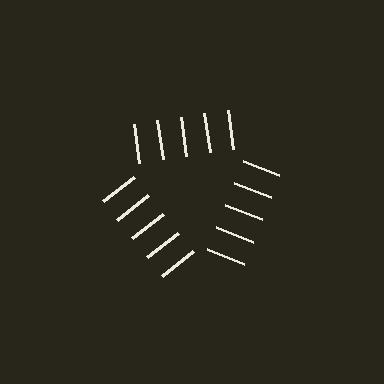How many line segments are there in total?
15 — 5 along each of the 3 edges.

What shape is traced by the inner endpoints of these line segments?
An illusory triangle — the line segments terminate on its edges but no continuous stroke is drawn.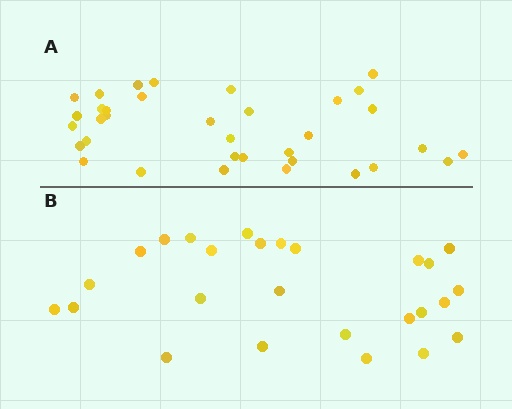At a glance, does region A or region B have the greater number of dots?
Region A (the top region) has more dots.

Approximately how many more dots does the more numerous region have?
Region A has roughly 8 or so more dots than region B.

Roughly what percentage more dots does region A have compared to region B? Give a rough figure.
About 35% more.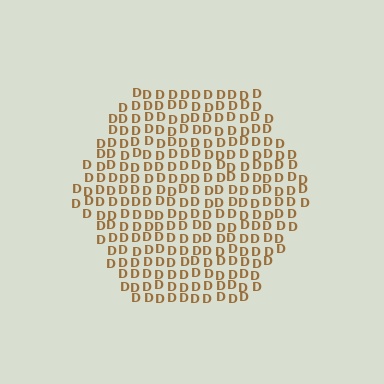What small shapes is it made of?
It is made of small letter D's.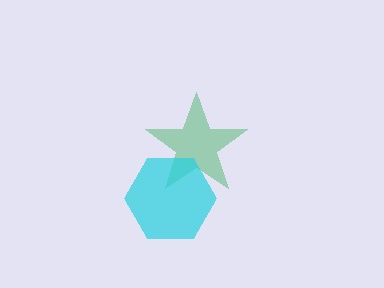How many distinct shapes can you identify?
There are 2 distinct shapes: a green star, a cyan hexagon.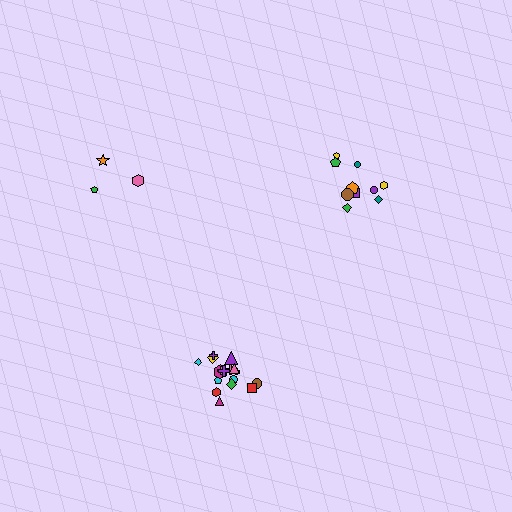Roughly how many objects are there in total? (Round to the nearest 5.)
Roughly 30 objects in total.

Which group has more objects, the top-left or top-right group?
The top-right group.